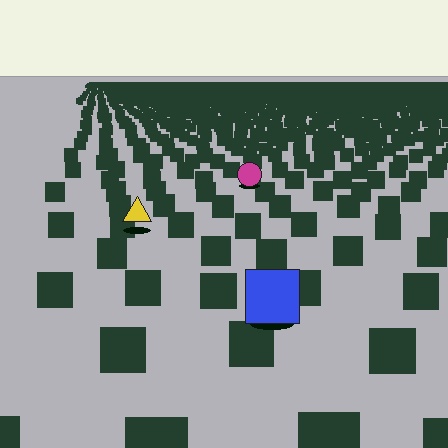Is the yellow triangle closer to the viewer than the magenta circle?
Yes. The yellow triangle is closer — you can tell from the texture gradient: the ground texture is coarser near it.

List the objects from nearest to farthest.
From nearest to farthest: the blue square, the yellow triangle, the magenta circle.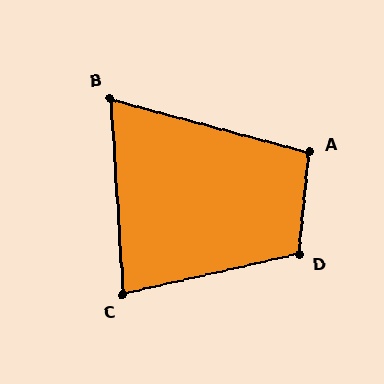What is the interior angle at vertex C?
Approximately 80 degrees (acute).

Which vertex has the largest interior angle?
D, at approximately 109 degrees.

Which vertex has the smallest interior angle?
B, at approximately 71 degrees.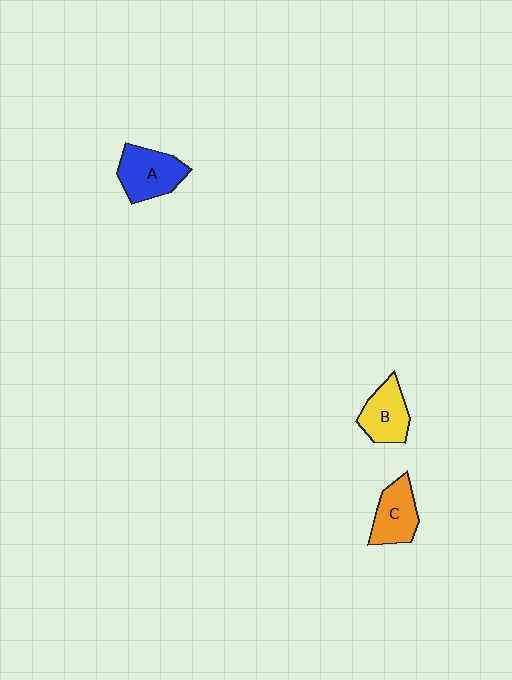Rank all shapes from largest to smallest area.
From largest to smallest: A (blue), B (yellow), C (orange).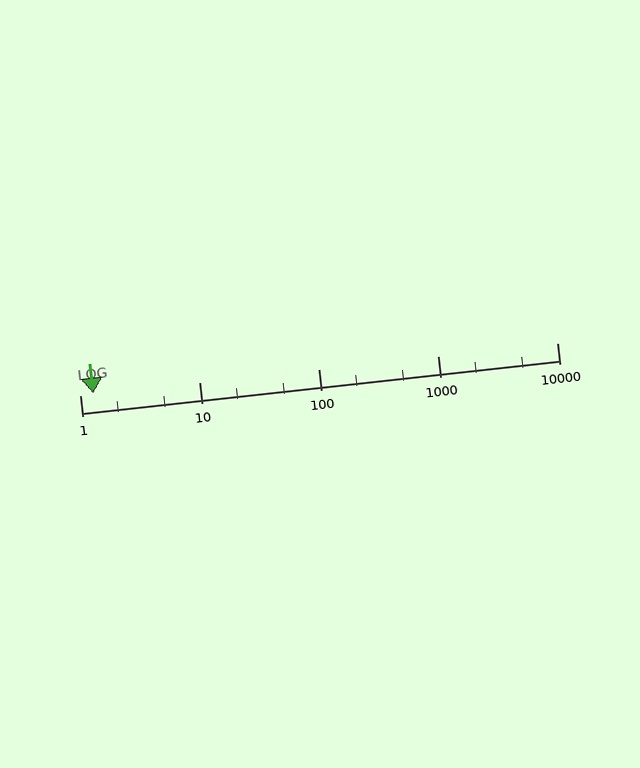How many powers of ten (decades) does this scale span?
The scale spans 4 decades, from 1 to 10000.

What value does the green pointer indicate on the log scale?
The pointer indicates approximately 1.3.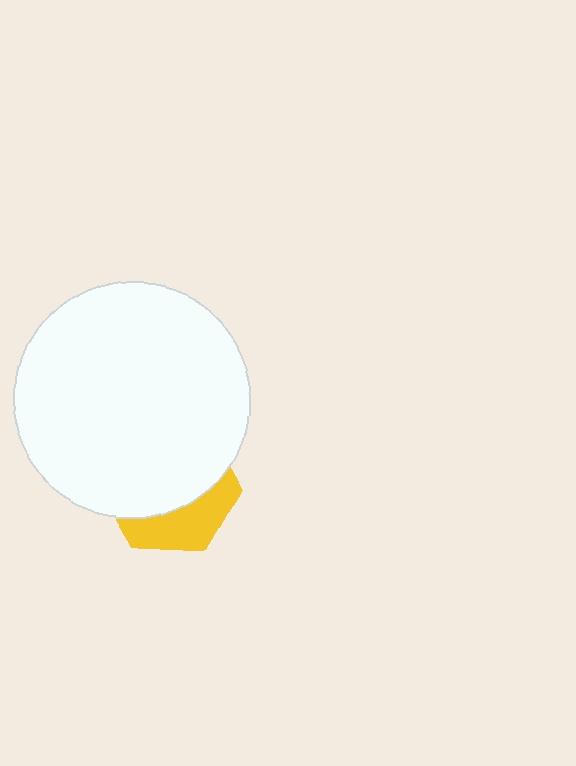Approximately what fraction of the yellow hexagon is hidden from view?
Roughly 66% of the yellow hexagon is hidden behind the white circle.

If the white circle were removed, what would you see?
You would see the complete yellow hexagon.